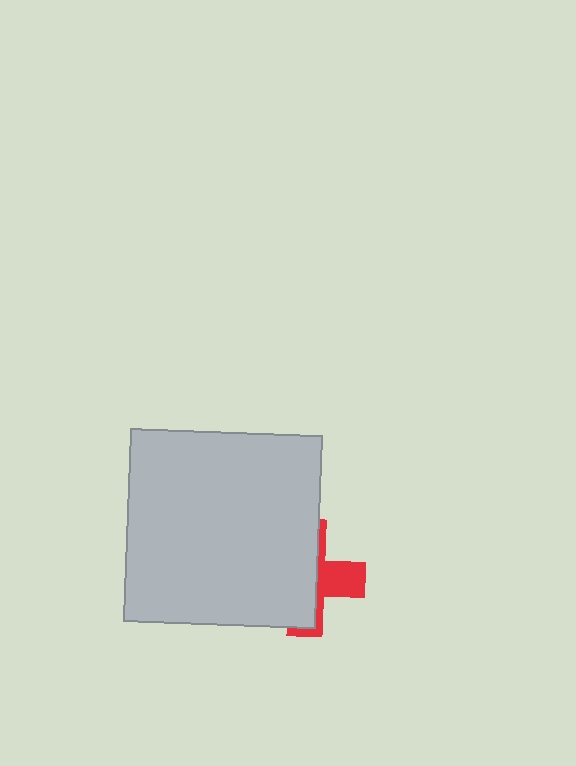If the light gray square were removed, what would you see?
You would see the complete red cross.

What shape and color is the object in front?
The object in front is a light gray square.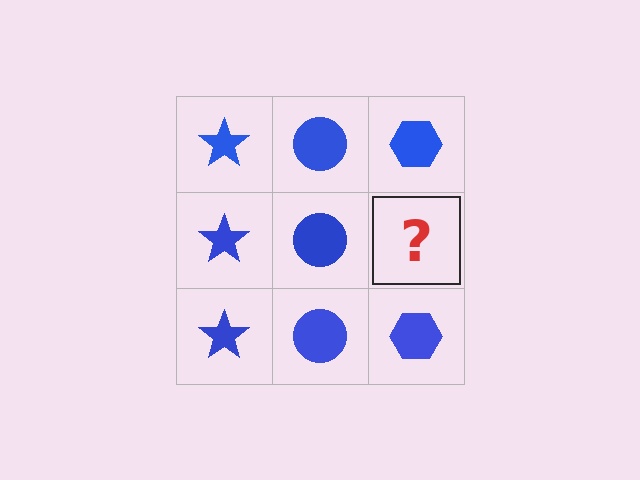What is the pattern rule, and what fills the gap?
The rule is that each column has a consistent shape. The gap should be filled with a blue hexagon.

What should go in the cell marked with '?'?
The missing cell should contain a blue hexagon.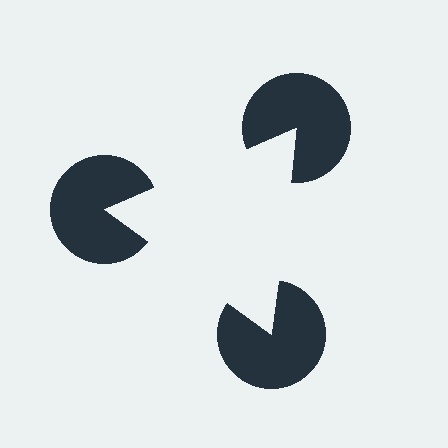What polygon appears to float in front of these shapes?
An illusory triangle — its edges are inferred from the aligned wedge cuts in the pac-man discs, not physically drawn.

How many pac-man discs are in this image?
There are 3 — one at each vertex of the illusory triangle.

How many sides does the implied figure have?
3 sides.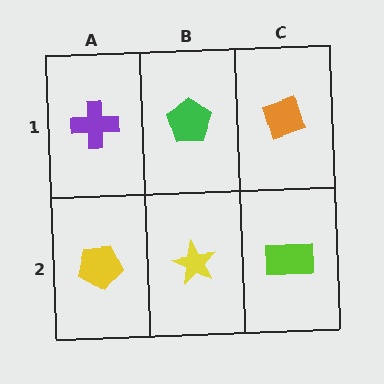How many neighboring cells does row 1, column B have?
3.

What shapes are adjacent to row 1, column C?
A lime rectangle (row 2, column C), a green pentagon (row 1, column B).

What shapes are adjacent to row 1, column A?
A yellow pentagon (row 2, column A), a green pentagon (row 1, column B).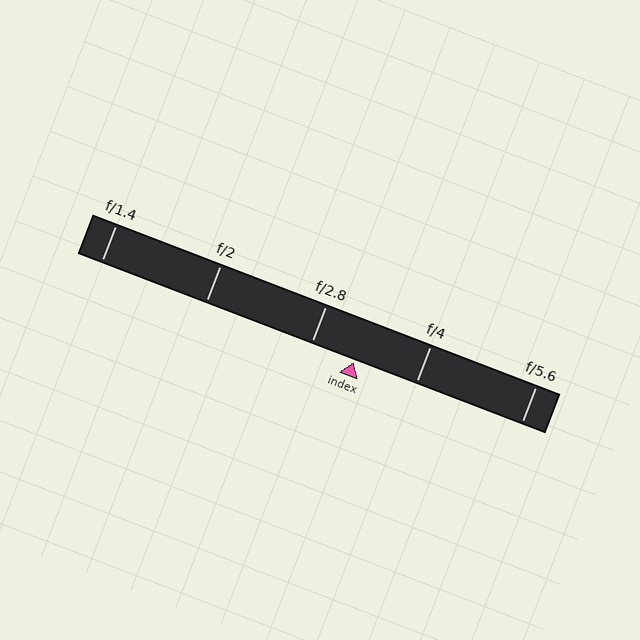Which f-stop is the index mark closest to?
The index mark is closest to f/2.8.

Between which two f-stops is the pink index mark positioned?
The index mark is between f/2.8 and f/4.